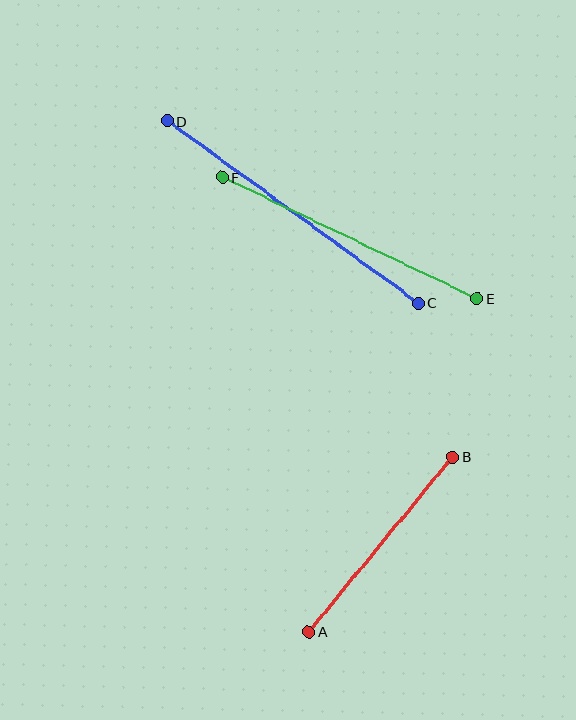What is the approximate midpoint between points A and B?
The midpoint is at approximately (381, 544) pixels.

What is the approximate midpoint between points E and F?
The midpoint is at approximately (350, 238) pixels.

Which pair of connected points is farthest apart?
Points C and D are farthest apart.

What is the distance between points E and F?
The distance is approximately 282 pixels.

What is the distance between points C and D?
The distance is approximately 310 pixels.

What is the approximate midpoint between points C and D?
The midpoint is at approximately (293, 212) pixels.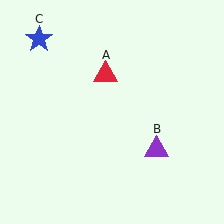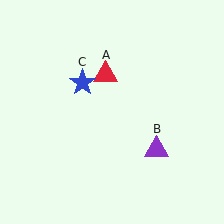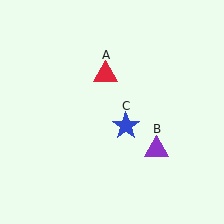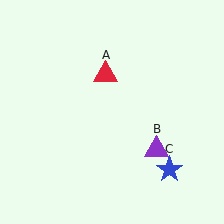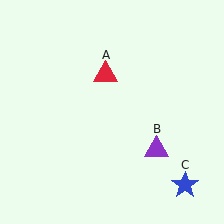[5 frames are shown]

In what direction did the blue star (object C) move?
The blue star (object C) moved down and to the right.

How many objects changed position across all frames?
1 object changed position: blue star (object C).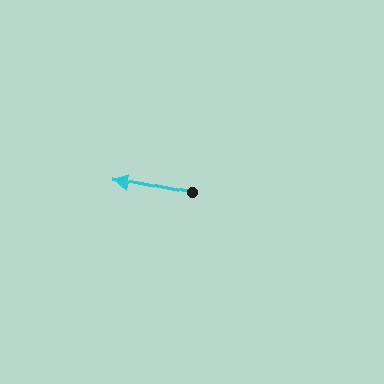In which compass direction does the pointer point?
West.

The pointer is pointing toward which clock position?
Roughly 9 o'clock.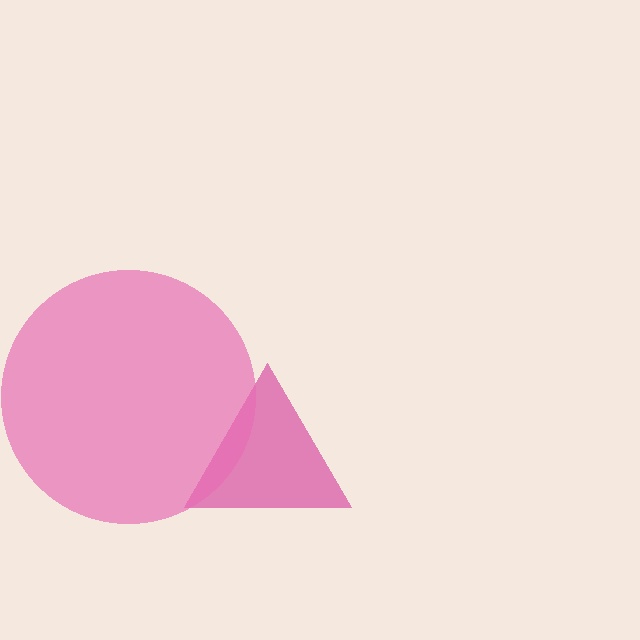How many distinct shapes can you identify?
There are 2 distinct shapes: a magenta triangle, a pink circle.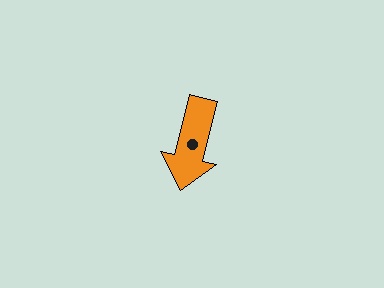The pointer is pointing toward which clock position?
Roughly 6 o'clock.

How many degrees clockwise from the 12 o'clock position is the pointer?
Approximately 194 degrees.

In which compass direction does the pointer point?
South.